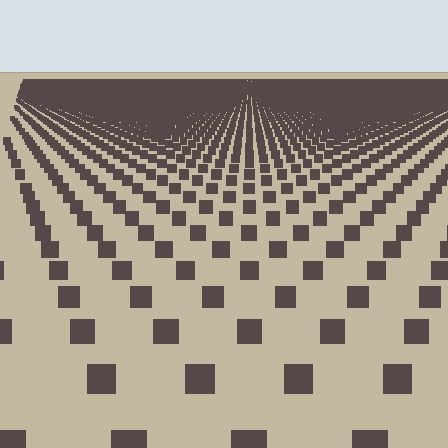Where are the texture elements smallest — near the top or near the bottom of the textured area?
Near the top.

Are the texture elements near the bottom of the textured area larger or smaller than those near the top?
Larger. Near the bottom, elements are closer to the viewer and appear at a bigger on-screen size.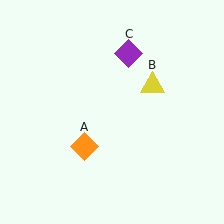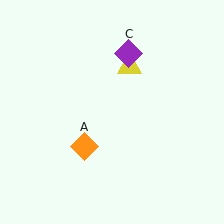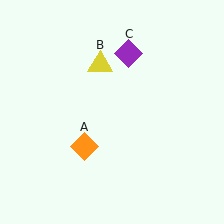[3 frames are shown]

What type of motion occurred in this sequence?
The yellow triangle (object B) rotated counterclockwise around the center of the scene.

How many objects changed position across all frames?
1 object changed position: yellow triangle (object B).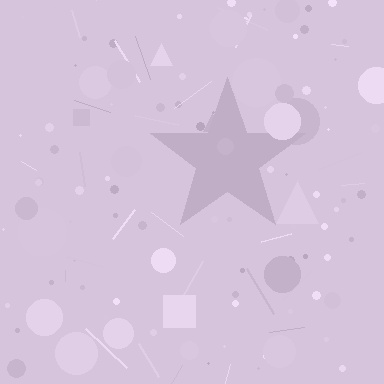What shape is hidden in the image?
A star is hidden in the image.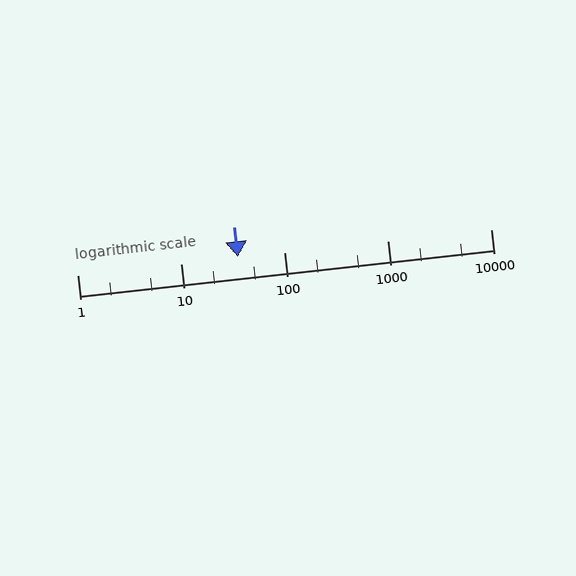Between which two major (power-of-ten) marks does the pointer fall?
The pointer is between 10 and 100.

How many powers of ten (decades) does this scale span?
The scale spans 4 decades, from 1 to 10000.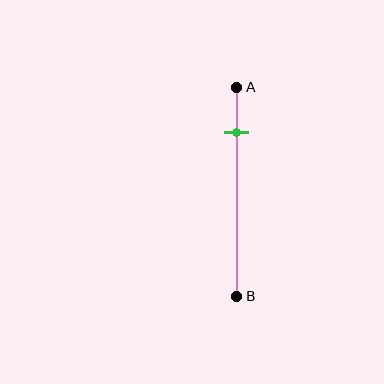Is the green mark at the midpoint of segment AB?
No, the mark is at about 20% from A, not at the 50% midpoint.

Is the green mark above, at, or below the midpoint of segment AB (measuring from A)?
The green mark is above the midpoint of segment AB.